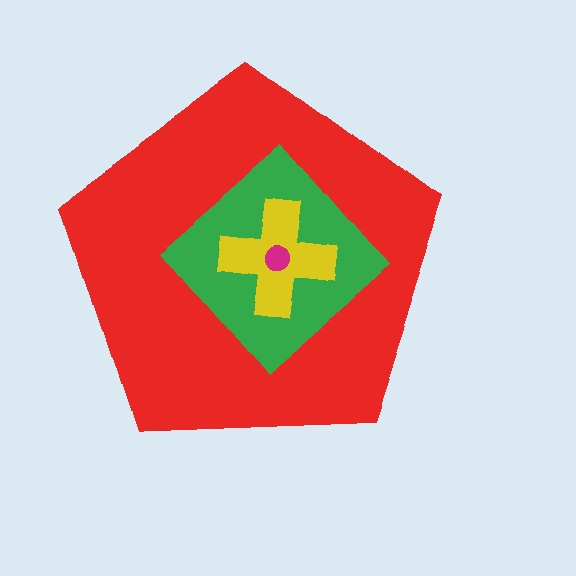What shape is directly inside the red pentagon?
The green diamond.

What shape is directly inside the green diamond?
The yellow cross.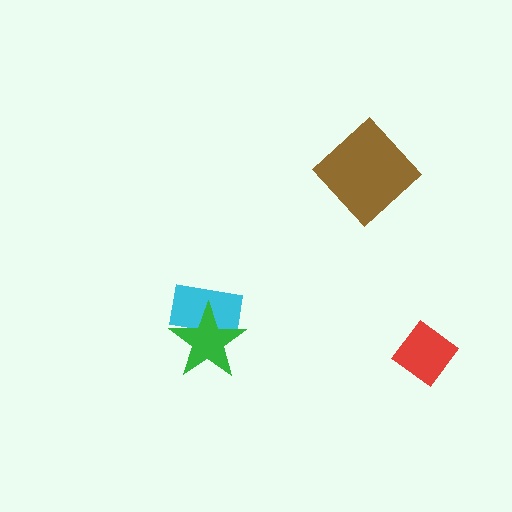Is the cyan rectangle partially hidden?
Yes, it is partially covered by another shape.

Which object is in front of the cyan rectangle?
The green star is in front of the cyan rectangle.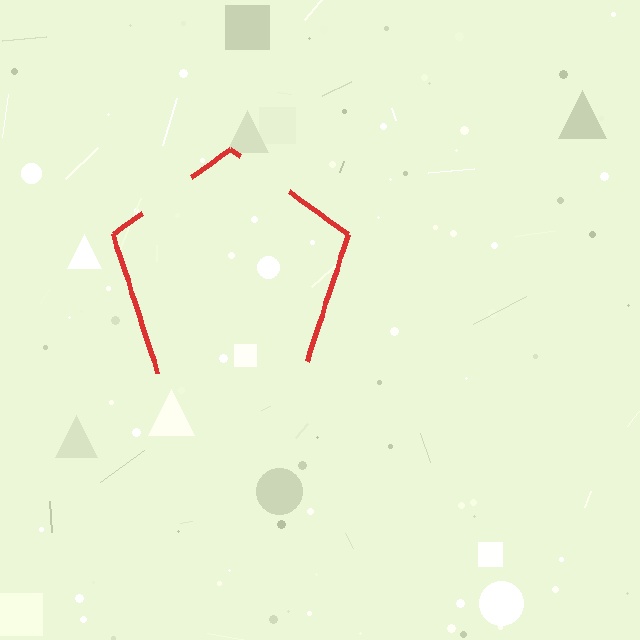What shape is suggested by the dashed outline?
The dashed outline suggests a pentagon.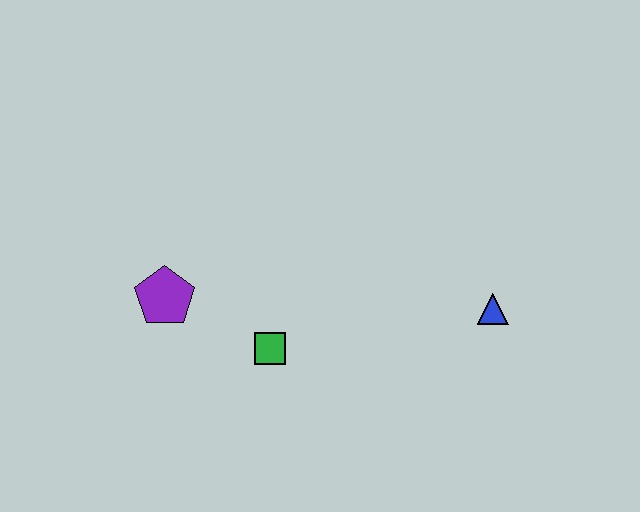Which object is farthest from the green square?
The blue triangle is farthest from the green square.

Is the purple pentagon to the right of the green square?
No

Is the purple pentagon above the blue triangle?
Yes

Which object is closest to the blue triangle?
The green square is closest to the blue triangle.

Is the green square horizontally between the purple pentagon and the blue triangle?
Yes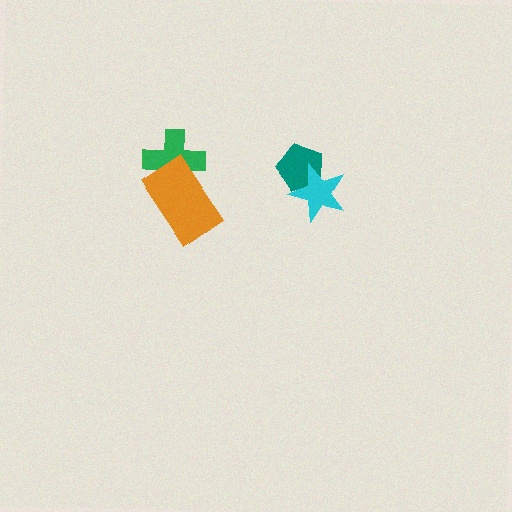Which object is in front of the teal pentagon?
The cyan star is in front of the teal pentagon.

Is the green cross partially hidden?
Yes, it is partially covered by another shape.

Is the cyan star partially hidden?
No, no other shape covers it.